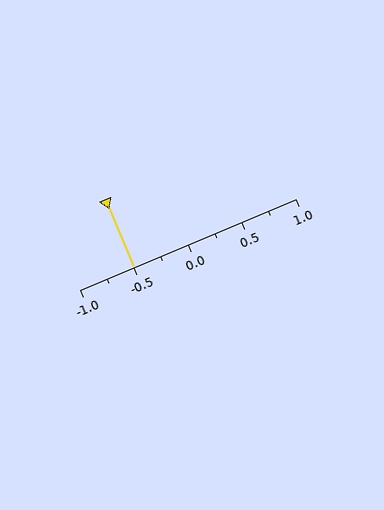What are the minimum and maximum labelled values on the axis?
The axis runs from -1.0 to 1.0.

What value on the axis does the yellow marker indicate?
The marker indicates approximately -0.5.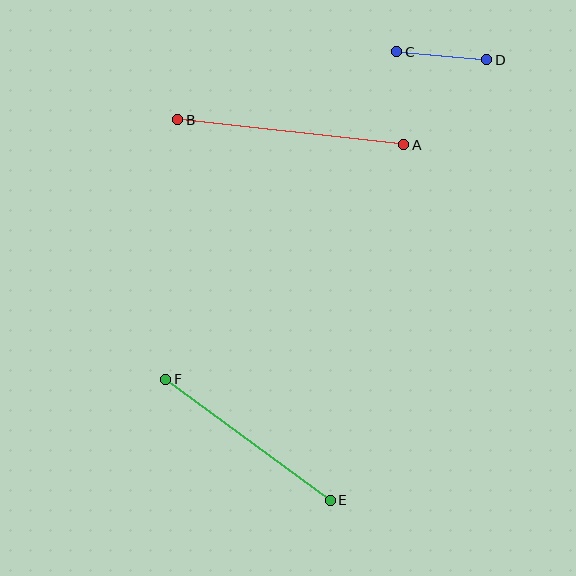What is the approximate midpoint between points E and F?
The midpoint is at approximately (248, 440) pixels.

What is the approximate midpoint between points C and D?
The midpoint is at approximately (442, 56) pixels.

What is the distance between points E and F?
The distance is approximately 204 pixels.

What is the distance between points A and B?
The distance is approximately 227 pixels.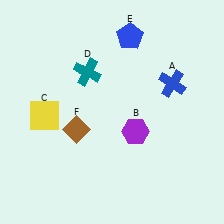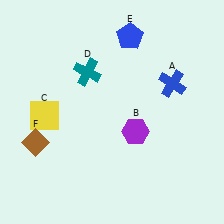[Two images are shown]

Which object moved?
The brown diamond (F) moved left.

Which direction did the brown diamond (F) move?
The brown diamond (F) moved left.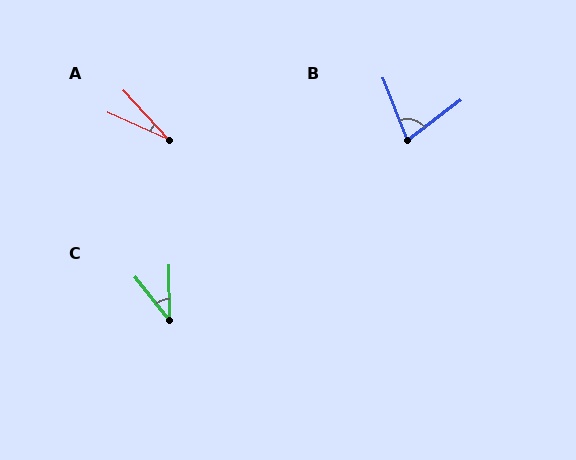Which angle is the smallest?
A, at approximately 23 degrees.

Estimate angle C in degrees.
Approximately 38 degrees.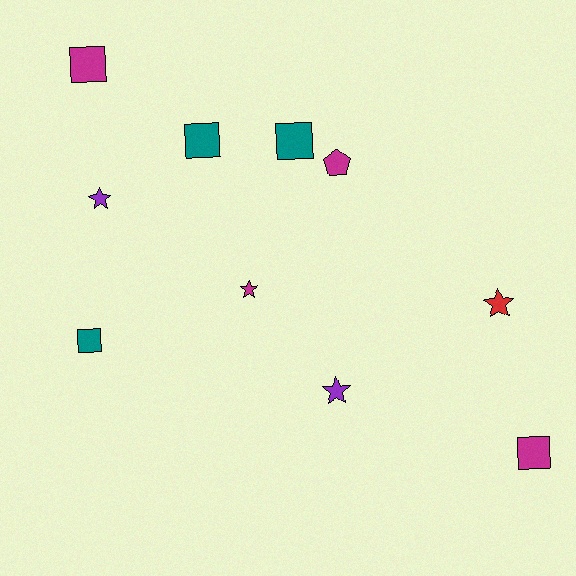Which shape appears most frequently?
Square, with 5 objects.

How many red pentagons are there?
There are no red pentagons.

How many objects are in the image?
There are 10 objects.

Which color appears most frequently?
Magenta, with 4 objects.